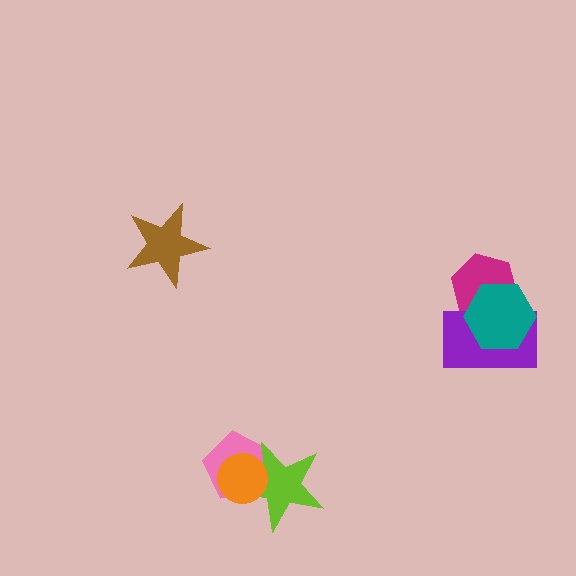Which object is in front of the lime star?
The orange circle is in front of the lime star.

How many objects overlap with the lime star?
2 objects overlap with the lime star.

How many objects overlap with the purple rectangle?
2 objects overlap with the purple rectangle.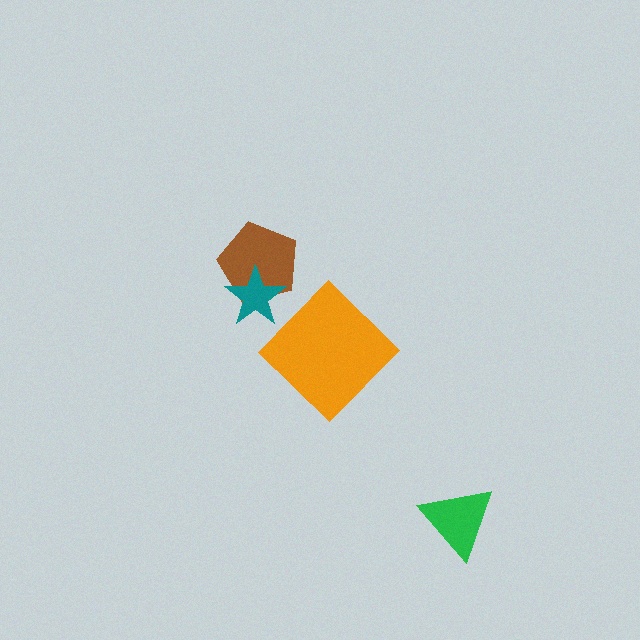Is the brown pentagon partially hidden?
Yes, it is partially covered by another shape.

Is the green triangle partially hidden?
No, no other shape covers it.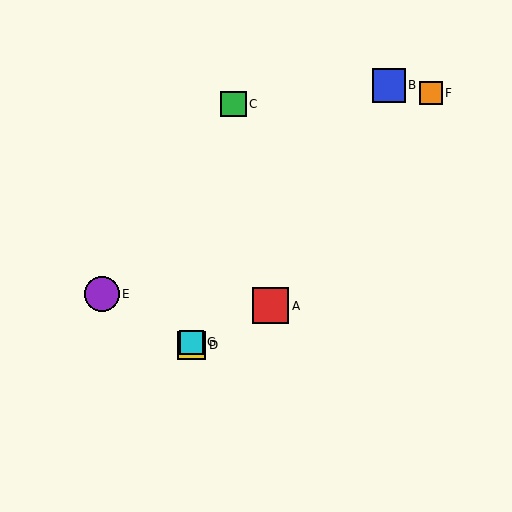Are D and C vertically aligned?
No, D is at x≈192 and C is at x≈233.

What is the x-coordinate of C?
Object C is at x≈233.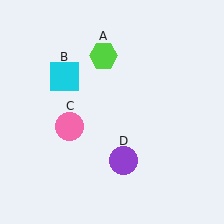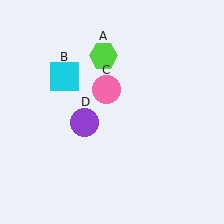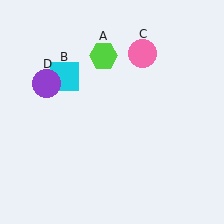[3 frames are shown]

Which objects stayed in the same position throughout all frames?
Lime hexagon (object A) and cyan square (object B) remained stationary.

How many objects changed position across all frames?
2 objects changed position: pink circle (object C), purple circle (object D).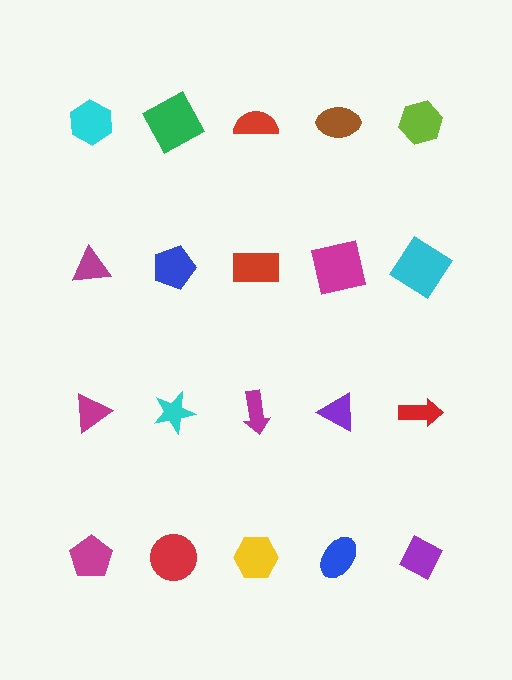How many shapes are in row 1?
5 shapes.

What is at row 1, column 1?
A cyan hexagon.